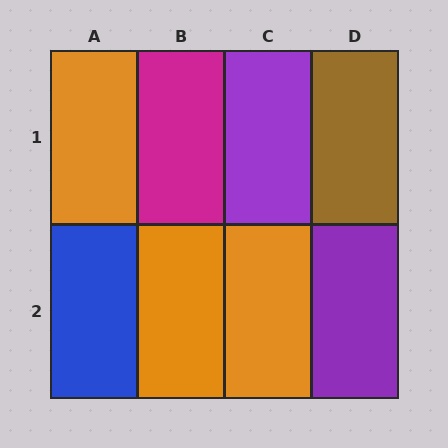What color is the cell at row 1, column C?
Purple.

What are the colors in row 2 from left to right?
Blue, orange, orange, purple.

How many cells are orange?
3 cells are orange.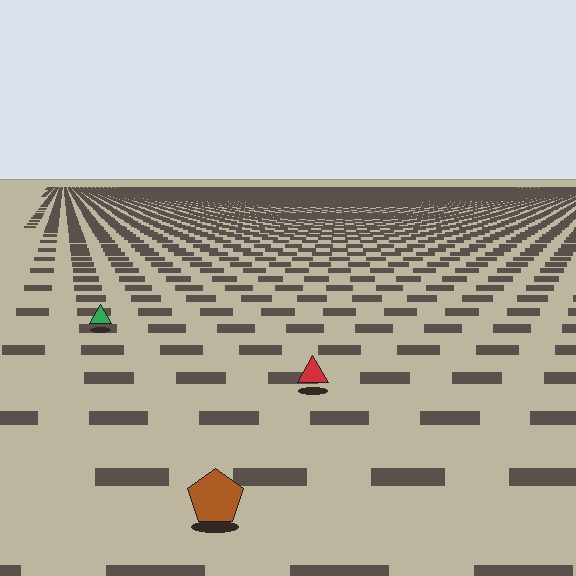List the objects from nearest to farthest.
From nearest to farthest: the brown pentagon, the red triangle, the green triangle.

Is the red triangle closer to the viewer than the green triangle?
Yes. The red triangle is closer — you can tell from the texture gradient: the ground texture is coarser near it.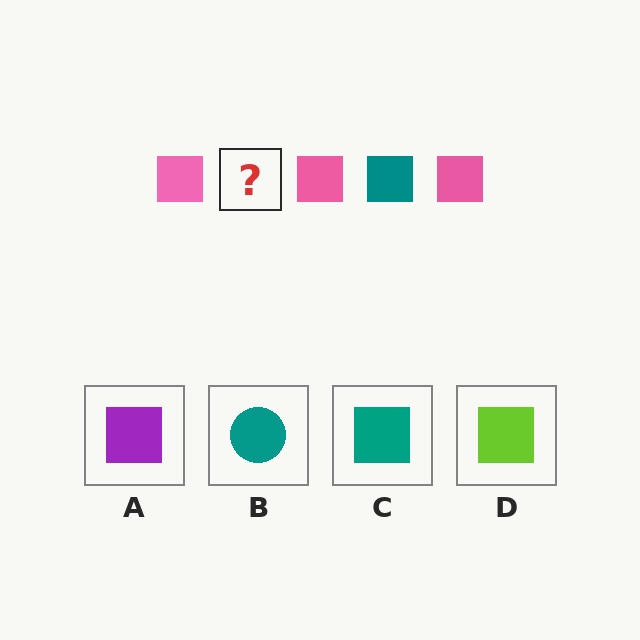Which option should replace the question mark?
Option C.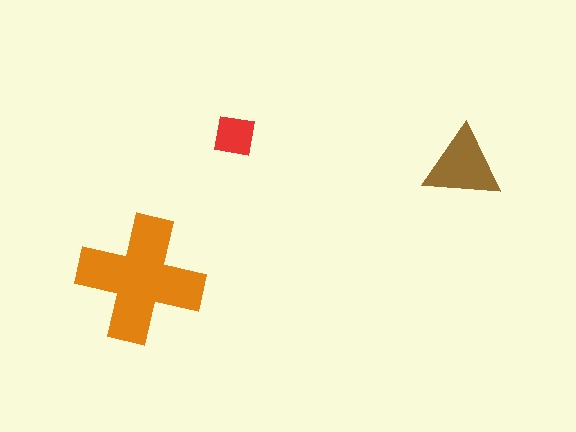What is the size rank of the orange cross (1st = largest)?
1st.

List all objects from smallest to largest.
The red square, the brown triangle, the orange cross.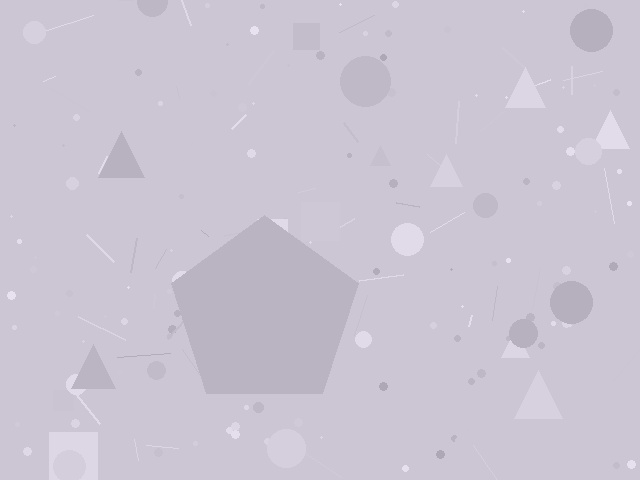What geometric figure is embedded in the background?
A pentagon is embedded in the background.